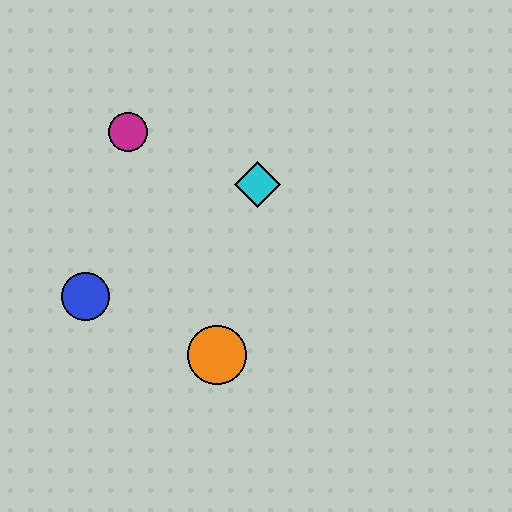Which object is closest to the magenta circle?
The cyan diamond is closest to the magenta circle.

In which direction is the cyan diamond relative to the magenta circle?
The cyan diamond is to the right of the magenta circle.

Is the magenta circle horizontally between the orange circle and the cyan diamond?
No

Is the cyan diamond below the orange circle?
No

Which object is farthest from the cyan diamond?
The blue circle is farthest from the cyan diamond.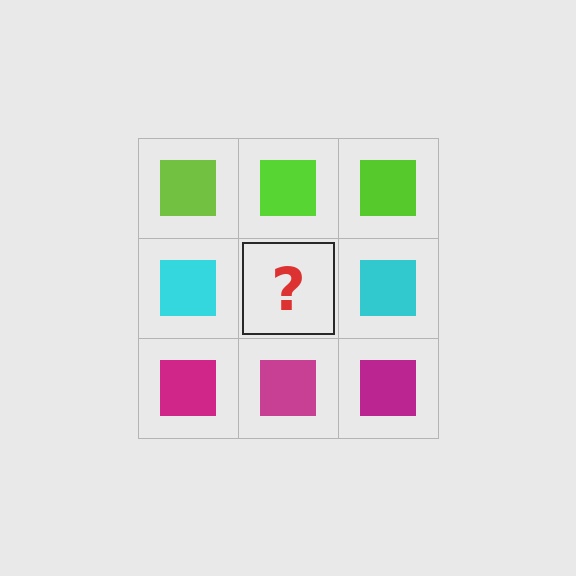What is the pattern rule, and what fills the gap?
The rule is that each row has a consistent color. The gap should be filled with a cyan square.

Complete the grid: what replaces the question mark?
The question mark should be replaced with a cyan square.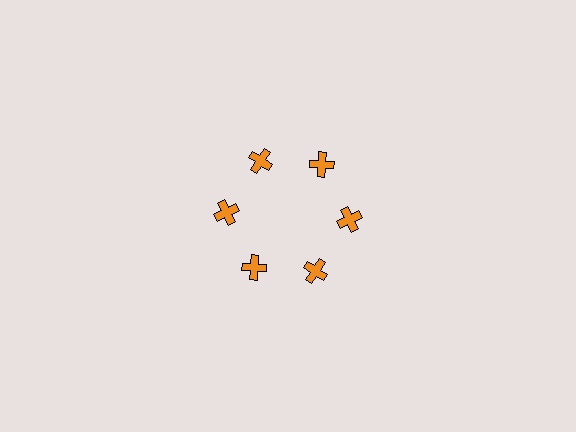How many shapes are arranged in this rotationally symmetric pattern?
There are 6 shapes, arranged in 6 groups of 1.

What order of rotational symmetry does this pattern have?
This pattern has 6-fold rotational symmetry.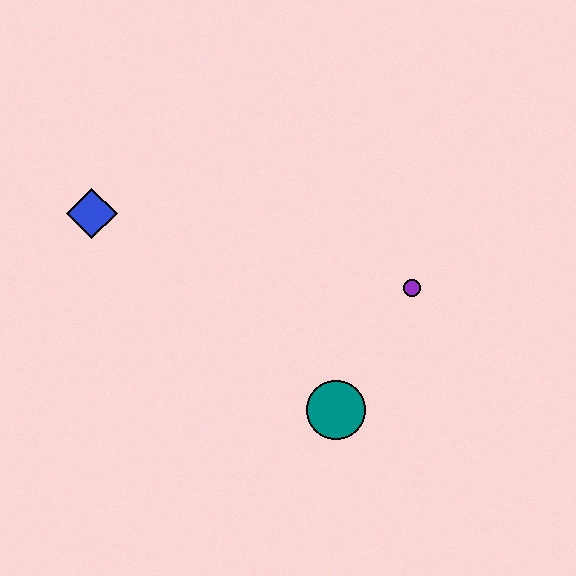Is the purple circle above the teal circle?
Yes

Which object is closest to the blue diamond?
The teal circle is closest to the blue diamond.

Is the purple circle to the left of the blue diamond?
No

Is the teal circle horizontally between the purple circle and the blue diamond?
Yes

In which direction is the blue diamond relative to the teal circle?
The blue diamond is to the left of the teal circle.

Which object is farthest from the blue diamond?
The purple circle is farthest from the blue diamond.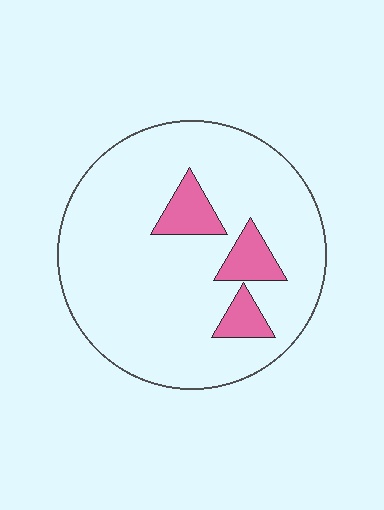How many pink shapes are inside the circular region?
3.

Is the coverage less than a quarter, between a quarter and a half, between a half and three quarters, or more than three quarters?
Less than a quarter.